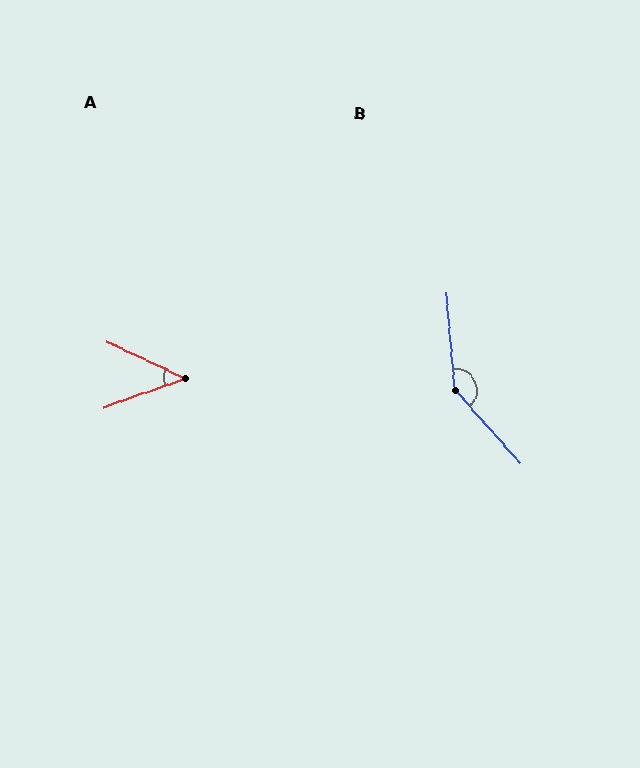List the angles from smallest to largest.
A (45°), B (143°).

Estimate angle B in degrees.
Approximately 143 degrees.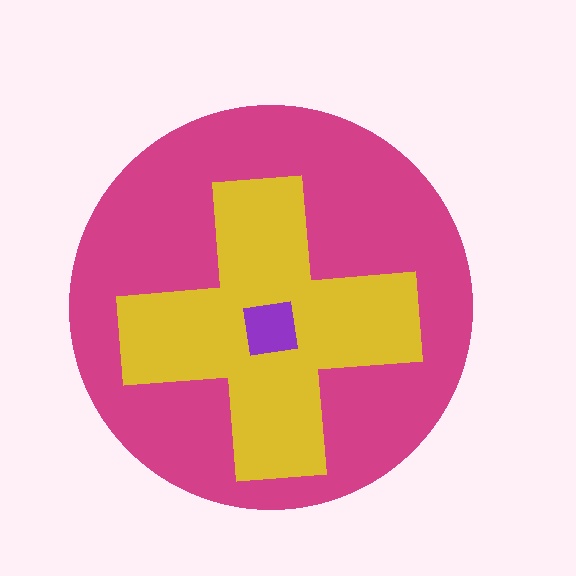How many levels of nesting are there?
3.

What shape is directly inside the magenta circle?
The yellow cross.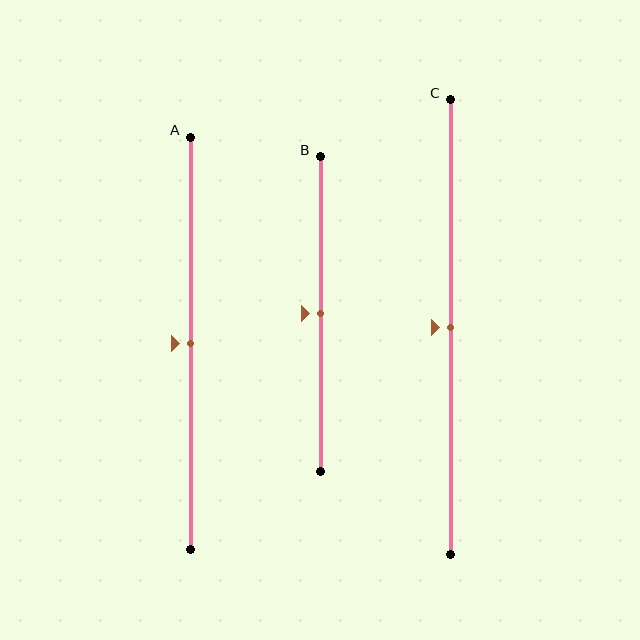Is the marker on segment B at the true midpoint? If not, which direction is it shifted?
Yes, the marker on segment B is at the true midpoint.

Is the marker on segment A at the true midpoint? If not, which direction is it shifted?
Yes, the marker on segment A is at the true midpoint.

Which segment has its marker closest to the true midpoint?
Segment A has its marker closest to the true midpoint.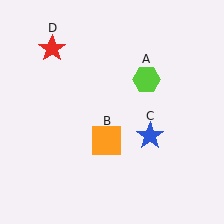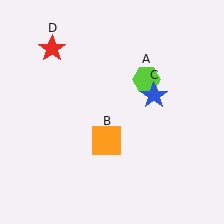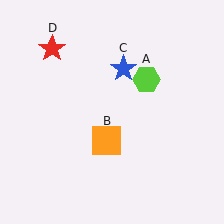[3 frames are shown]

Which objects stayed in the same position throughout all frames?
Lime hexagon (object A) and orange square (object B) and red star (object D) remained stationary.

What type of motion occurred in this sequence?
The blue star (object C) rotated counterclockwise around the center of the scene.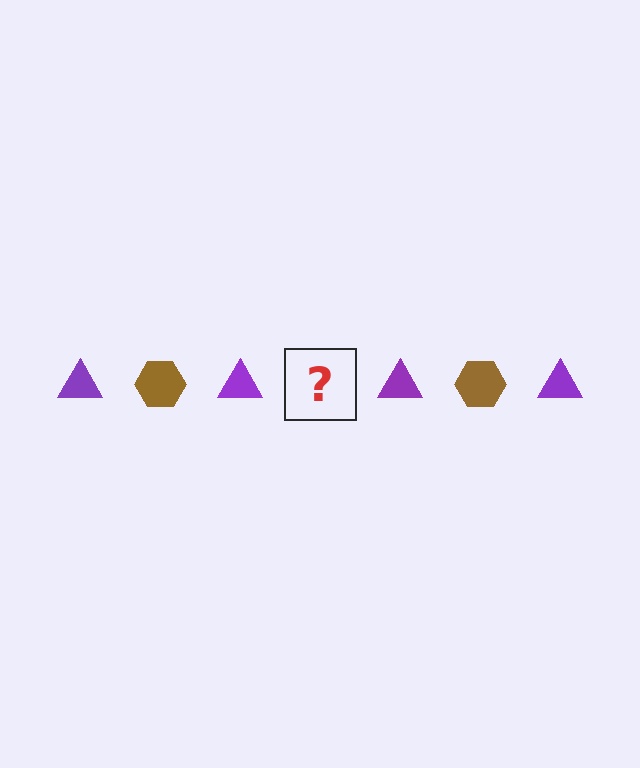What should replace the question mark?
The question mark should be replaced with a brown hexagon.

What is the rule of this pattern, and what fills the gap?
The rule is that the pattern alternates between purple triangle and brown hexagon. The gap should be filled with a brown hexagon.